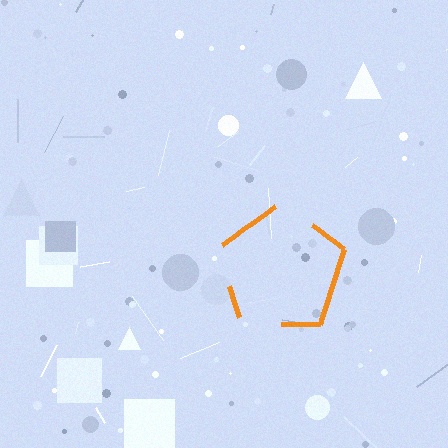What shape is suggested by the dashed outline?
The dashed outline suggests a pentagon.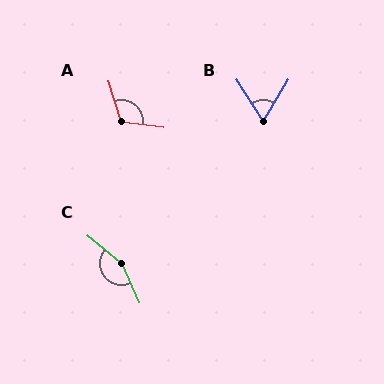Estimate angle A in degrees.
Approximately 115 degrees.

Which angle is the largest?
C, at approximately 153 degrees.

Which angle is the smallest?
B, at approximately 63 degrees.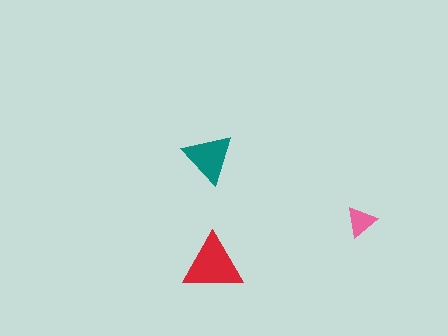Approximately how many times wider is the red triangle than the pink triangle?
About 2 times wider.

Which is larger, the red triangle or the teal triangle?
The red one.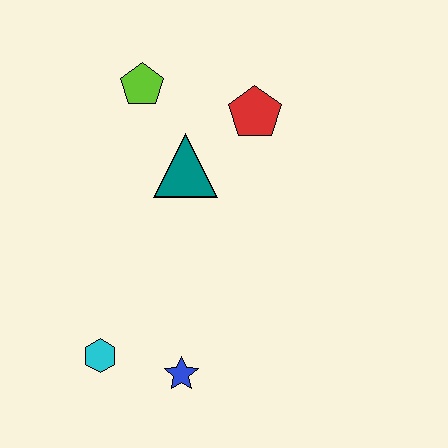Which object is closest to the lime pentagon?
The teal triangle is closest to the lime pentagon.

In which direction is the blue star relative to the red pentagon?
The blue star is below the red pentagon.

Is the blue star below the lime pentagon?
Yes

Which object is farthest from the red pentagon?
The cyan hexagon is farthest from the red pentagon.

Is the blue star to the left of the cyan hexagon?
No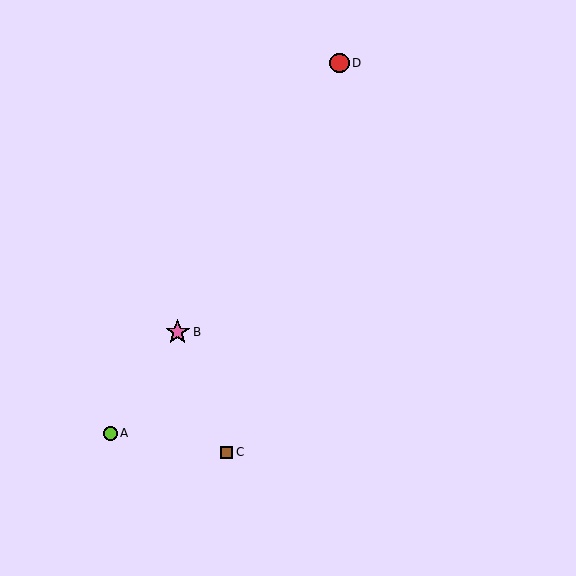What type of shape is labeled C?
Shape C is a brown square.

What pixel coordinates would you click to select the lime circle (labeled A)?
Click at (110, 433) to select the lime circle A.